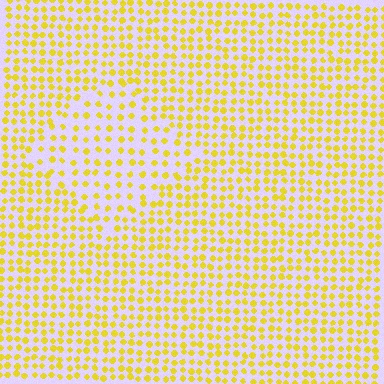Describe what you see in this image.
The image contains small yellow elements arranged at two different densities. A diamond-shaped region is visible where the elements are less densely packed than the surrounding area.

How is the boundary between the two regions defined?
The boundary is defined by a change in element density (approximately 1.7x ratio). All elements are the same color, size, and shape.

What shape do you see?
I see a diamond.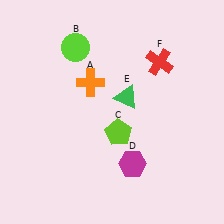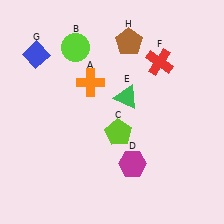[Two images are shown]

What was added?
A blue diamond (G), a brown pentagon (H) were added in Image 2.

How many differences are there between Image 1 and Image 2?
There are 2 differences between the two images.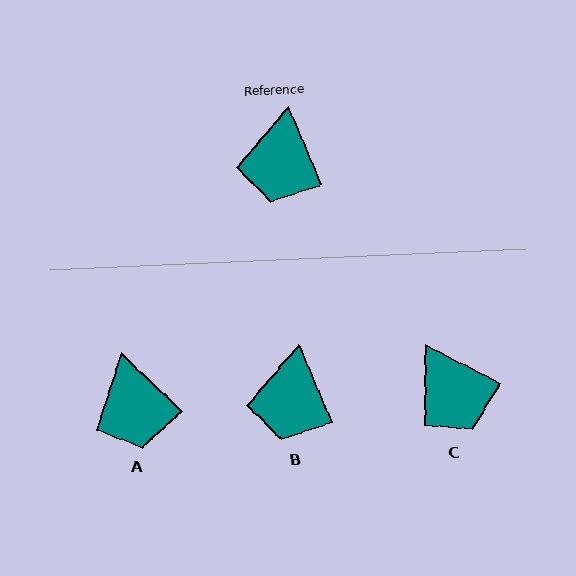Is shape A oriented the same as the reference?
No, it is off by about 23 degrees.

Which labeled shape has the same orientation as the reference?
B.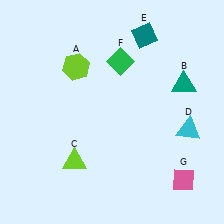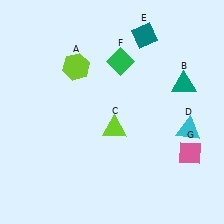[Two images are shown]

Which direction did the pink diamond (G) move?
The pink diamond (G) moved up.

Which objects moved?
The objects that moved are: the lime triangle (C), the pink diamond (G).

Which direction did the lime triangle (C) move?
The lime triangle (C) moved right.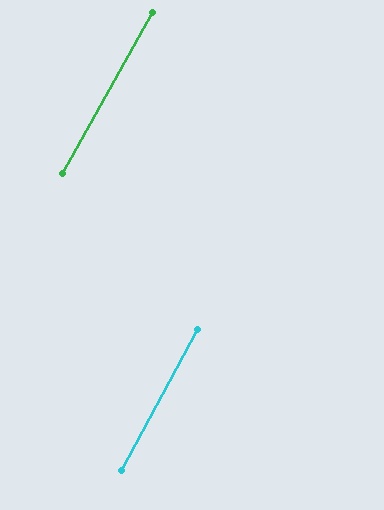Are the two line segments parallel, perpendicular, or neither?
Parallel — their directions differ by only 0.9°.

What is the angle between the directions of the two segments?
Approximately 1 degree.